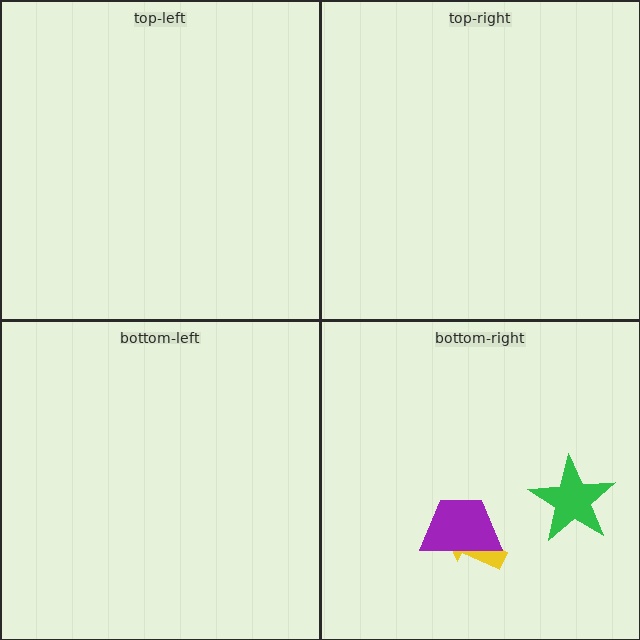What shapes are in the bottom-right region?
The green star, the yellow arrow, the purple trapezoid.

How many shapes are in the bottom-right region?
3.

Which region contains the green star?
The bottom-right region.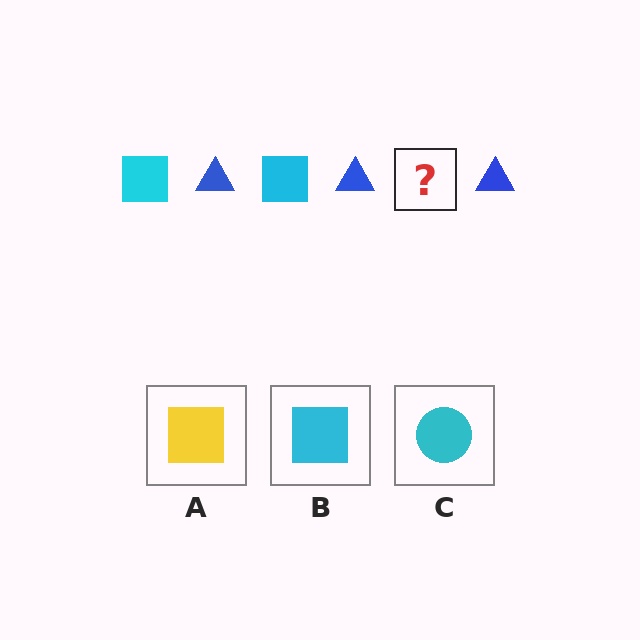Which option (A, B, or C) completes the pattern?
B.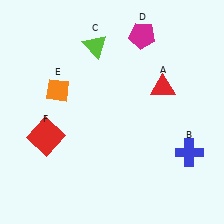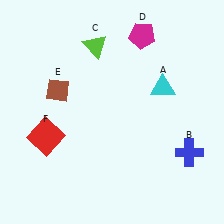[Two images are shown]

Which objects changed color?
A changed from red to cyan. E changed from orange to brown.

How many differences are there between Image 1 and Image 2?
There are 2 differences between the two images.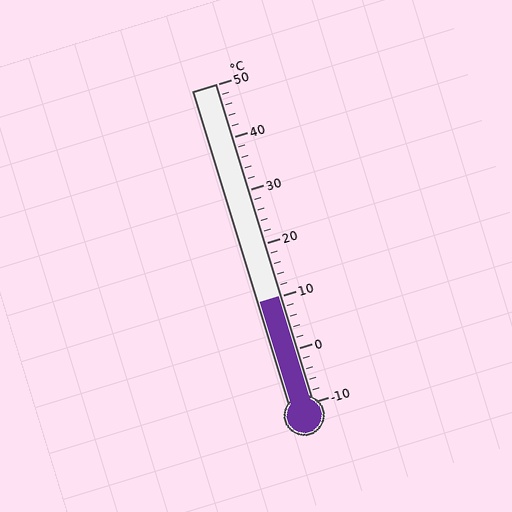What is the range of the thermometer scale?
The thermometer scale ranges from -10°C to 50°C.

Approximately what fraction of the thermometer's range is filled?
The thermometer is filled to approximately 35% of its range.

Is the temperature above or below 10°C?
The temperature is at 10°C.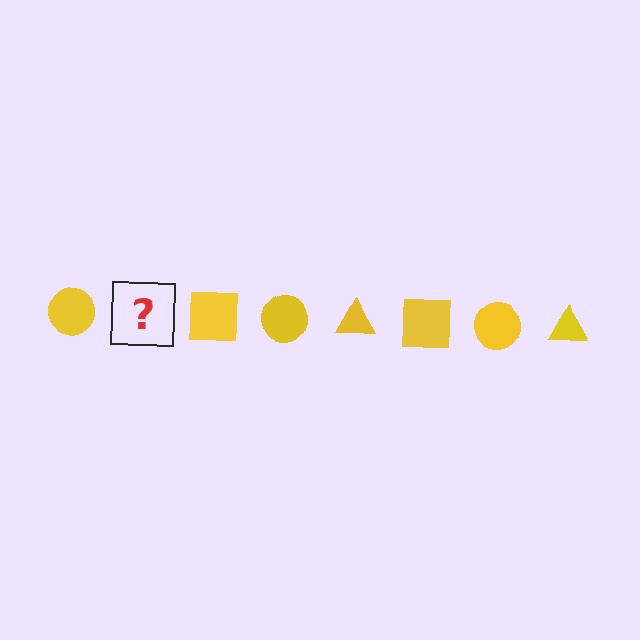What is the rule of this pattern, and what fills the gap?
The rule is that the pattern cycles through circle, triangle, square shapes in yellow. The gap should be filled with a yellow triangle.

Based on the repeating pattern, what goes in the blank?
The blank should be a yellow triangle.